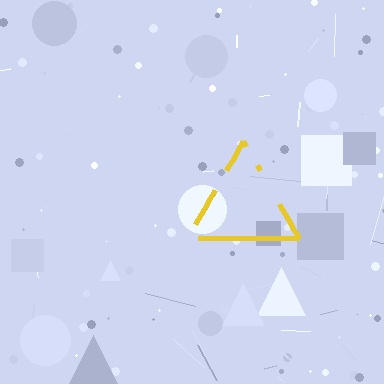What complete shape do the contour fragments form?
The contour fragments form a triangle.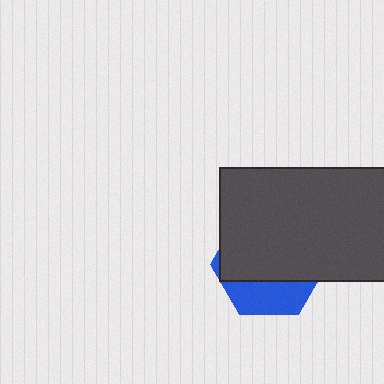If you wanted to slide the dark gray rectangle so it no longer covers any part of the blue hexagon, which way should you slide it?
Slide it up — that is the most direct way to separate the two shapes.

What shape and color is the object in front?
The object in front is a dark gray rectangle.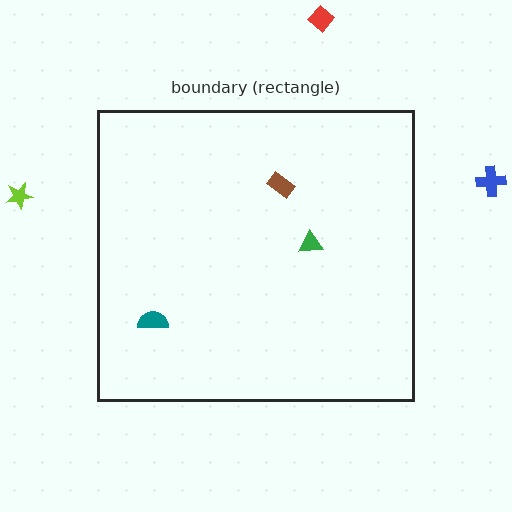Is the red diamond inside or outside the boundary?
Outside.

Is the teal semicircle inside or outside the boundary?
Inside.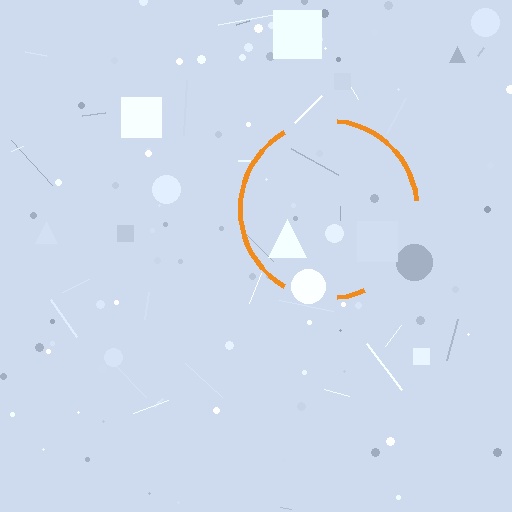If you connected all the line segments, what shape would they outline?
They would outline a circle.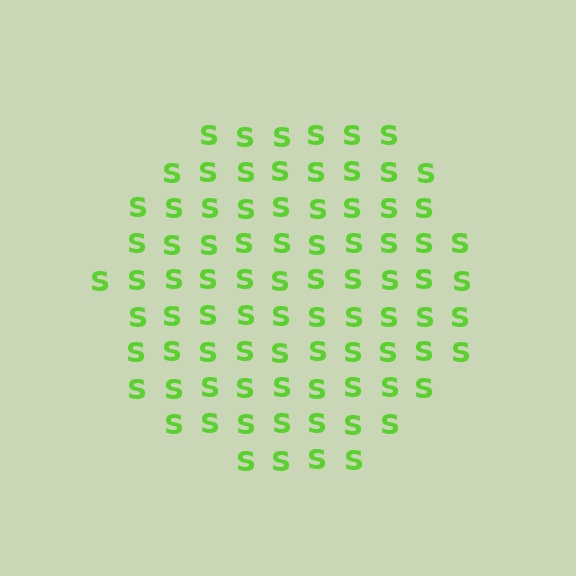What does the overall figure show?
The overall figure shows a circle.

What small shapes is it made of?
It is made of small letter S's.